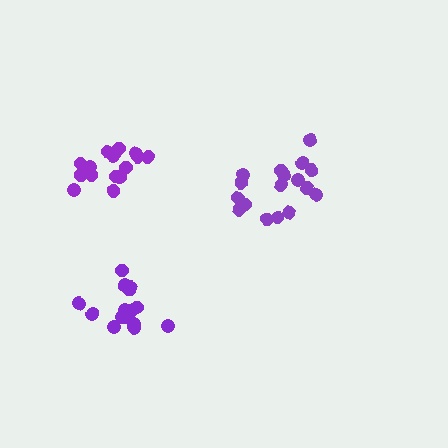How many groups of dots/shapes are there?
There are 3 groups.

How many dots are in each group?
Group 1: 15 dots, Group 2: 17 dots, Group 3: 15 dots (47 total).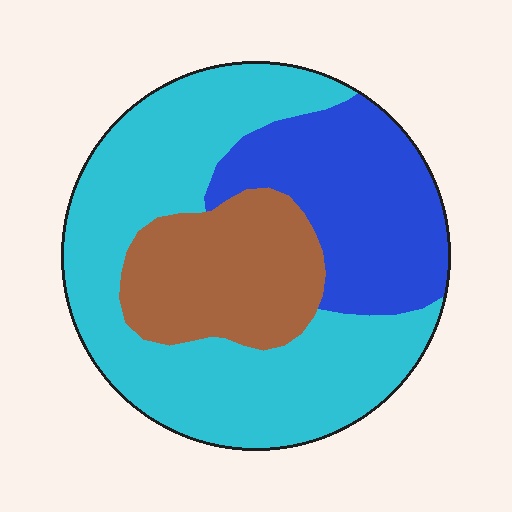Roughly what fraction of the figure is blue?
Blue takes up about one quarter (1/4) of the figure.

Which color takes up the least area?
Brown, at roughly 20%.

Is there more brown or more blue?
Blue.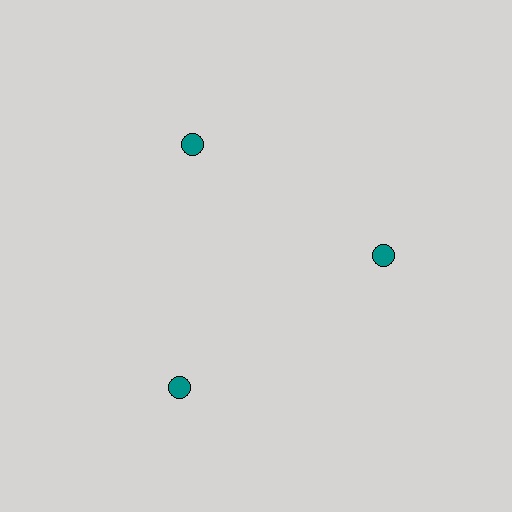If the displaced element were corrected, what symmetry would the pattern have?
It would have 3-fold rotational symmetry — the pattern would map onto itself every 120 degrees.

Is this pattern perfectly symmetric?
No. The 3 teal circles are arranged in a ring, but one element near the 7 o'clock position is pushed outward from the center, breaking the 3-fold rotational symmetry.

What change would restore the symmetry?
The symmetry would be restored by moving it inward, back onto the ring so that all 3 circles sit at equal angles and equal distance from the center.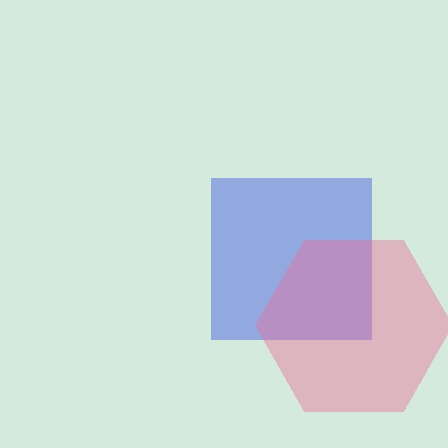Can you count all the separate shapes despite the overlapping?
Yes, there are 2 separate shapes.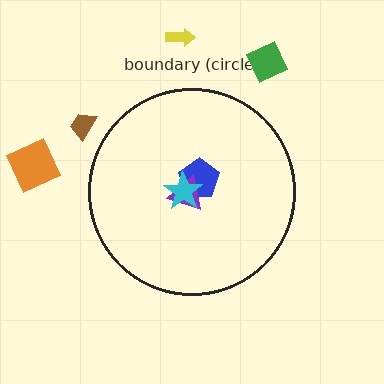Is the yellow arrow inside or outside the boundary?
Outside.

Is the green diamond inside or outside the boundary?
Outside.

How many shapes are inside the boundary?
3 inside, 4 outside.